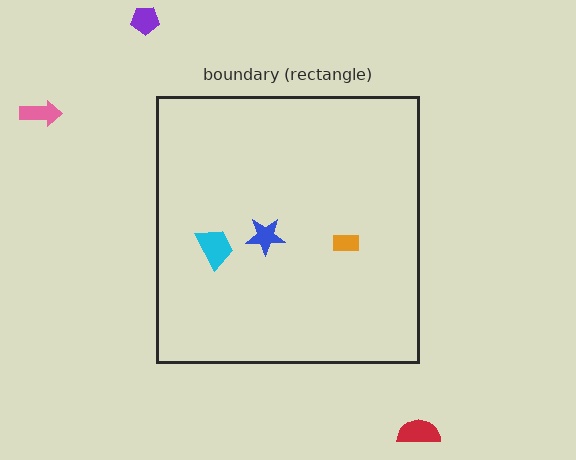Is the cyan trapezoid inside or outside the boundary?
Inside.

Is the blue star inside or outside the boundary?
Inside.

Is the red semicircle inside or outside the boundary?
Outside.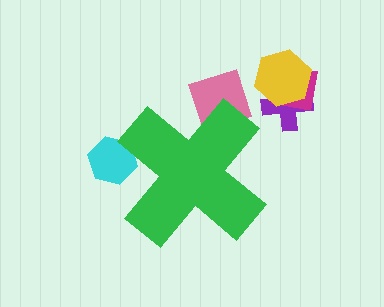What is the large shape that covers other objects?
A green cross.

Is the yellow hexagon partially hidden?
No, the yellow hexagon is fully visible.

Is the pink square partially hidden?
Yes, the pink square is partially hidden behind the green cross.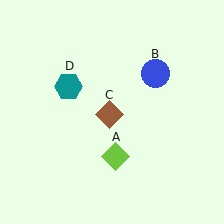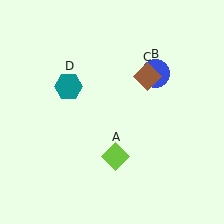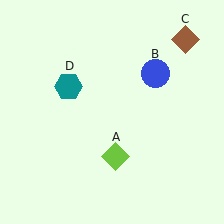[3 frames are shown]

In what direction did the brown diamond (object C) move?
The brown diamond (object C) moved up and to the right.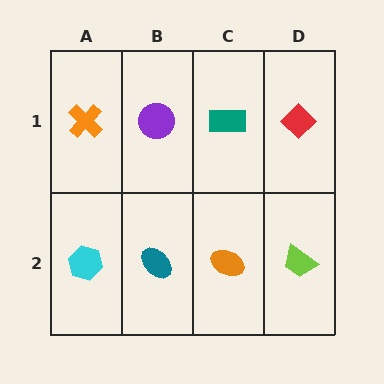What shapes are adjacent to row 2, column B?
A purple circle (row 1, column B), a cyan hexagon (row 2, column A), an orange ellipse (row 2, column C).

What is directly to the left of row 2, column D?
An orange ellipse.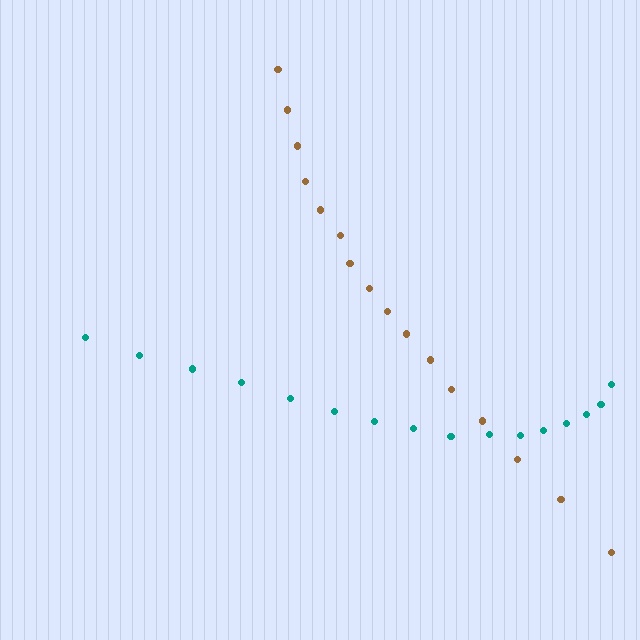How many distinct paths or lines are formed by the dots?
There are 2 distinct paths.